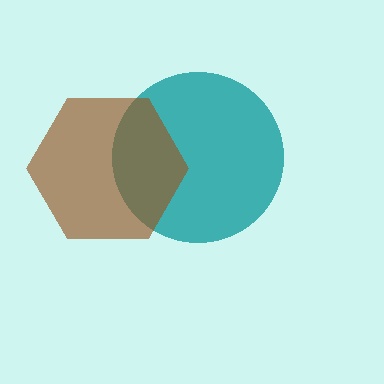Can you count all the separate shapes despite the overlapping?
Yes, there are 2 separate shapes.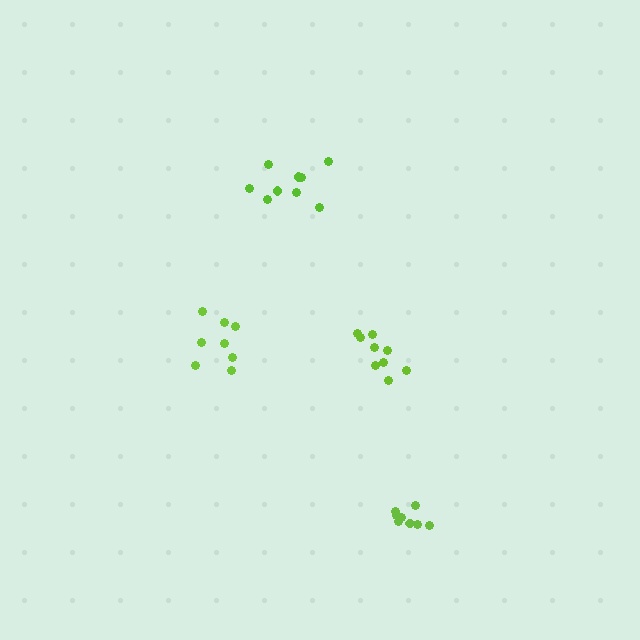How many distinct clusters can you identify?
There are 4 distinct clusters.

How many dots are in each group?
Group 1: 8 dots, Group 2: 8 dots, Group 3: 9 dots, Group 4: 9 dots (34 total).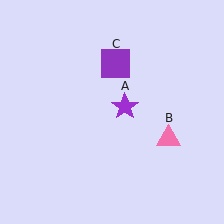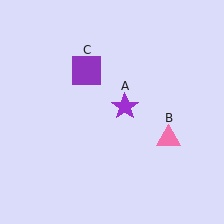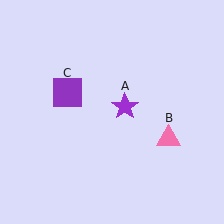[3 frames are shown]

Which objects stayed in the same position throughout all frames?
Purple star (object A) and pink triangle (object B) remained stationary.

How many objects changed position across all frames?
1 object changed position: purple square (object C).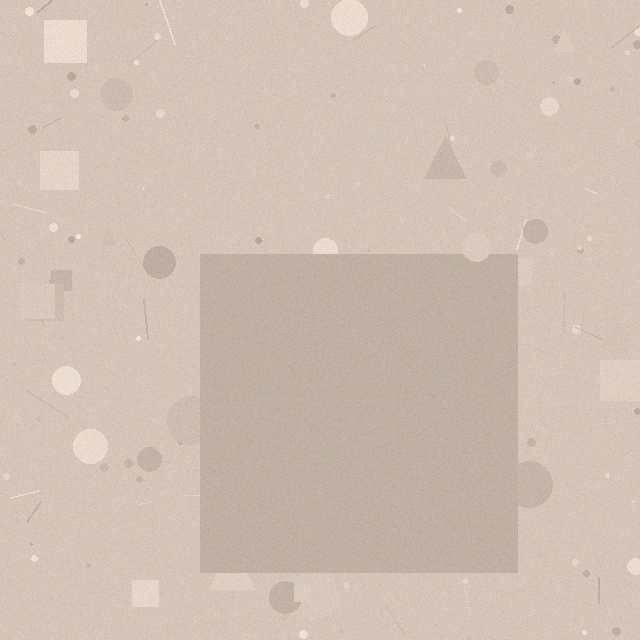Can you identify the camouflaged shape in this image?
The camouflaged shape is a square.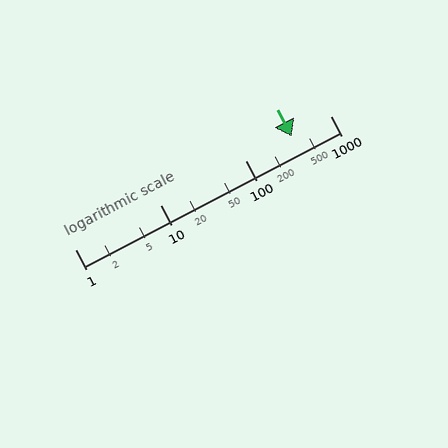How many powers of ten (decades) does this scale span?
The scale spans 3 decades, from 1 to 1000.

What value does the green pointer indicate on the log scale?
The pointer indicates approximately 350.